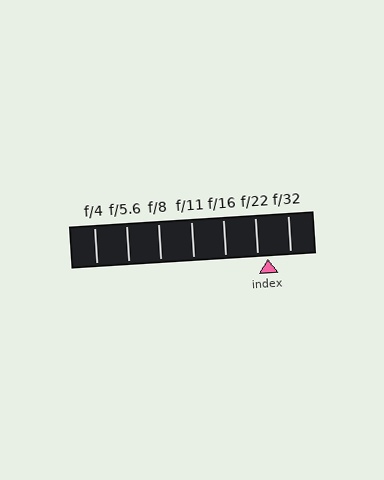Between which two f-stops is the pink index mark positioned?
The index mark is between f/22 and f/32.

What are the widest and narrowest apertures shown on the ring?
The widest aperture shown is f/4 and the narrowest is f/32.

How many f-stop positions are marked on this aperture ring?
There are 7 f-stop positions marked.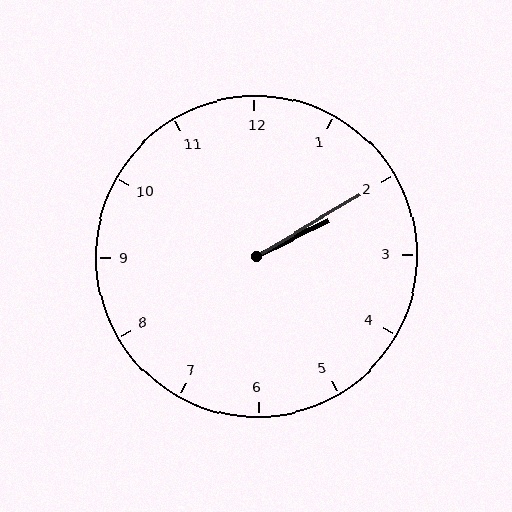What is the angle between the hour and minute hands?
Approximately 5 degrees.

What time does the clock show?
2:10.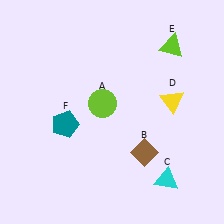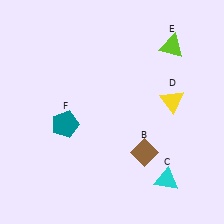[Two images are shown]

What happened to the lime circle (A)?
The lime circle (A) was removed in Image 2. It was in the top-left area of Image 1.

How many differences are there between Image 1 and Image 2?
There is 1 difference between the two images.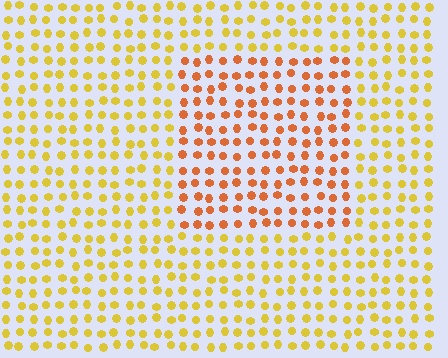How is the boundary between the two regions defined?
The boundary is defined purely by a slight shift in hue (about 33 degrees). Spacing, size, and orientation are identical on both sides.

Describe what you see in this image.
The image is filled with small yellow elements in a uniform arrangement. A rectangle-shaped region is visible where the elements are tinted to a slightly different hue, forming a subtle color boundary.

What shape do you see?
I see a rectangle.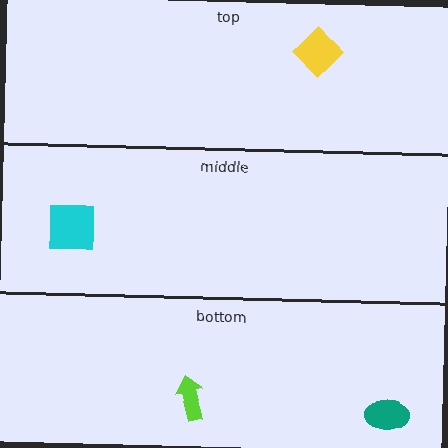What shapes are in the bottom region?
The lime arrow, the teal ellipse.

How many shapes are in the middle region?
1.